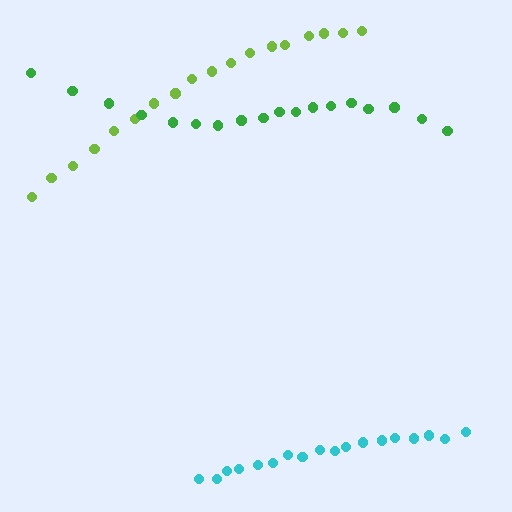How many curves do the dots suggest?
There are 3 distinct paths.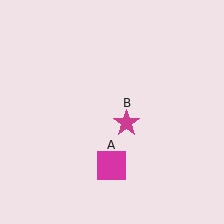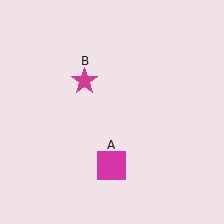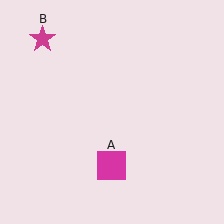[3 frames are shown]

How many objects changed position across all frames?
1 object changed position: magenta star (object B).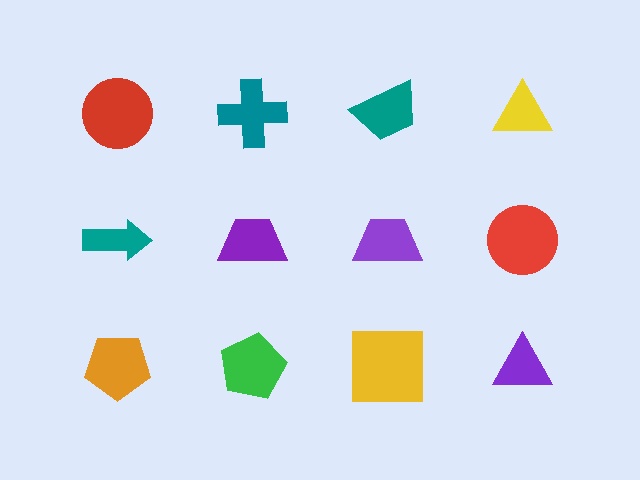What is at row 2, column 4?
A red circle.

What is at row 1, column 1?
A red circle.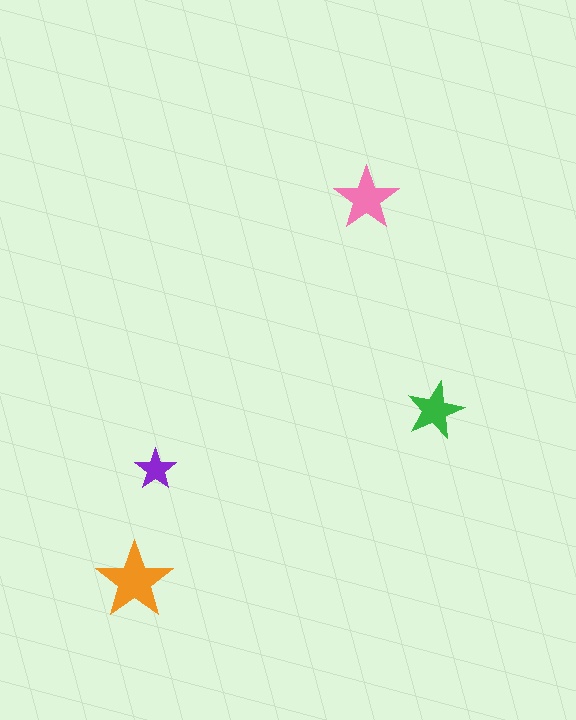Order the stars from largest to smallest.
the orange one, the pink one, the green one, the purple one.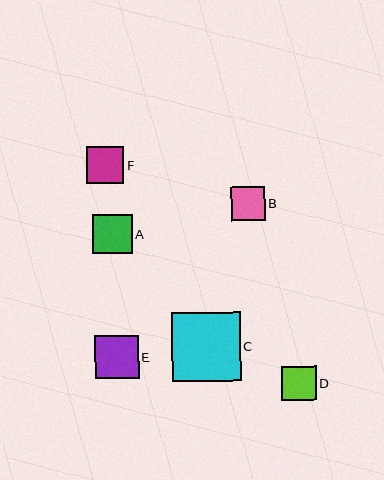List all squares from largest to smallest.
From largest to smallest: C, E, A, F, D, B.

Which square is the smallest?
Square B is the smallest with a size of approximately 34 pixels.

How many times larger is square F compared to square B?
Square F is approximately 1.1 times the size of square B.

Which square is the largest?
Square C is the largest with a size of approximately 68 pixels.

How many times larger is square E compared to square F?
Square E is approximately 1.1 times the size of square F.